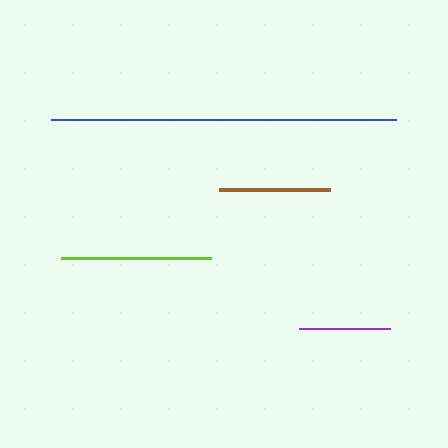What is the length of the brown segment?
The brown segment is approximately 111 pixels long.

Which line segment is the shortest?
The purple line is the shortest at approximately 91 pixels.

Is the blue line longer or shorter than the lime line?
The blue line is longer than the lime line.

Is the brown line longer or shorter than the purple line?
The brown line is longer than the purple line.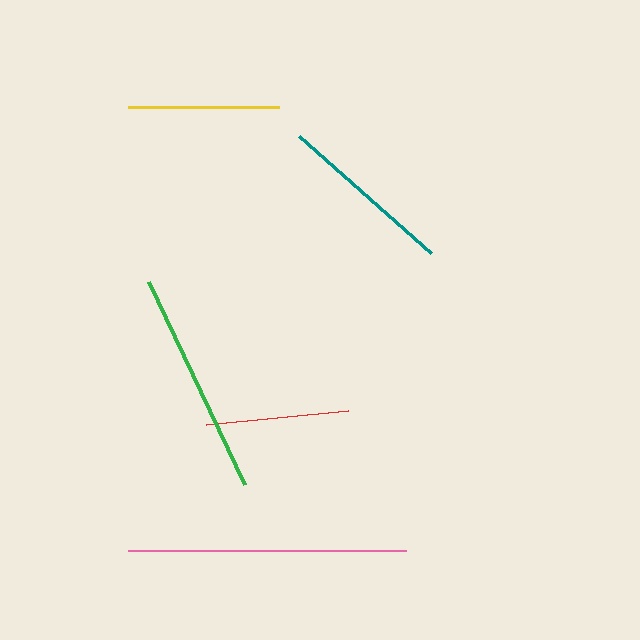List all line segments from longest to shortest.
From longest to shortest: pink, green, teal, yellow, red.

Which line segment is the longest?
The pink line is the longest at approximately 278 pixels.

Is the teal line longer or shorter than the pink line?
The pink line is longer than the teal line.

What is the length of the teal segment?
The teal segment is approximately 176 pixels long.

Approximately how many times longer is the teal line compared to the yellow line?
The teal line is approximately 1.2 times the length of the yellow line.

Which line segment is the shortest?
The red line is the shortest at approximately 143 pixels.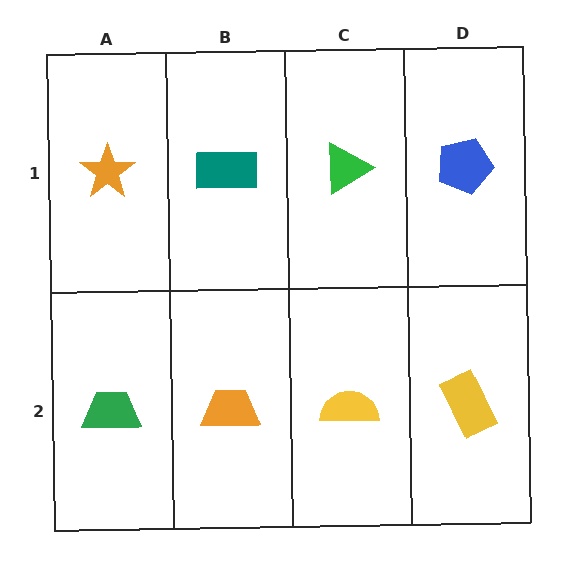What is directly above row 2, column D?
A blue pentagon.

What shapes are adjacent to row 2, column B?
A teal rectangle (row 1, column B), a green trapezoid (row 2, column A), a yellow semicircle (row 2, column C).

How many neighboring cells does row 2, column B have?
3.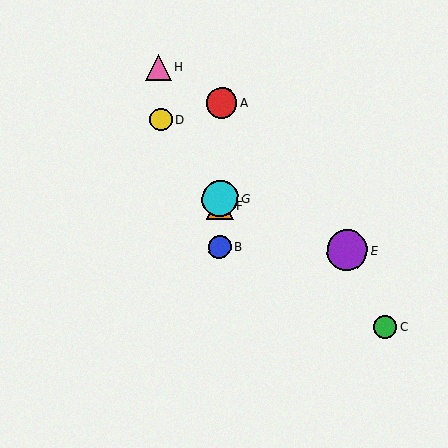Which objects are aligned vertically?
Objects A, B, F, G are aligned vertically.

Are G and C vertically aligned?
No, G is at x≈220 and C is at x≈385.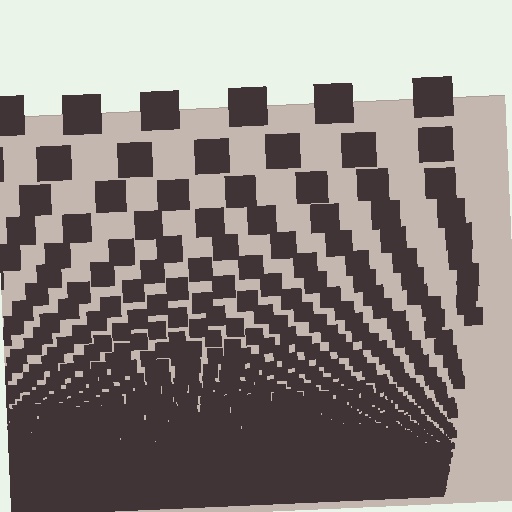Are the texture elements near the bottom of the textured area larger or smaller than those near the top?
Smaller. The gradient is inverted — elements near the bottom are smaller and denser.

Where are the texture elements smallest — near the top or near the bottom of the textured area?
Near the bottom.